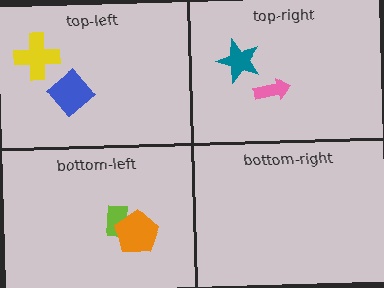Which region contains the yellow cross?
The top-left region.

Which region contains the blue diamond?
The top-left region.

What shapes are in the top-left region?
The yellow cross, the blue diamond.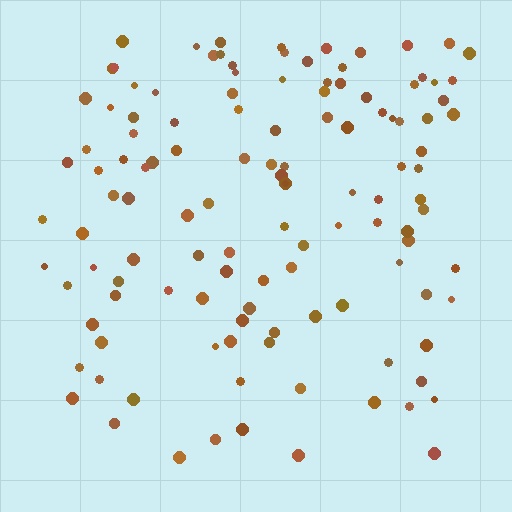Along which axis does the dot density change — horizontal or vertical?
Vertical.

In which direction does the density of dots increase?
From bottom to top, with the top side densest.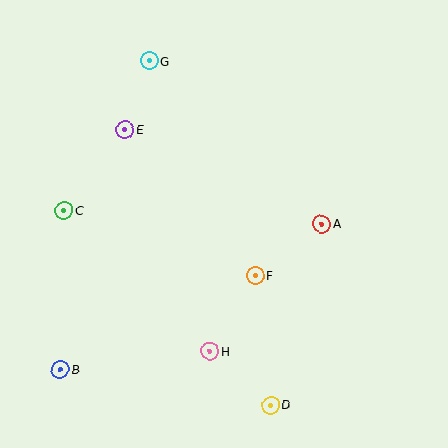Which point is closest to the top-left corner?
Point G is closest to the top-left corner.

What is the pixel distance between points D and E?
The distance between D and E is 312 pixels.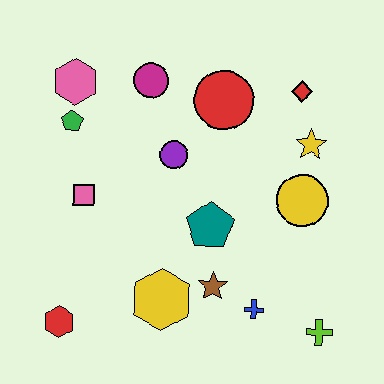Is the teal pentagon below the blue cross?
No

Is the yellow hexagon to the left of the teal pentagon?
Yes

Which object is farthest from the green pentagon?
The lime cross is farthest from the green pentagon.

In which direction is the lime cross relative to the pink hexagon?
The lime cross is to the right of the pink hexagon.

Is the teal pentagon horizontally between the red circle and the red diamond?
No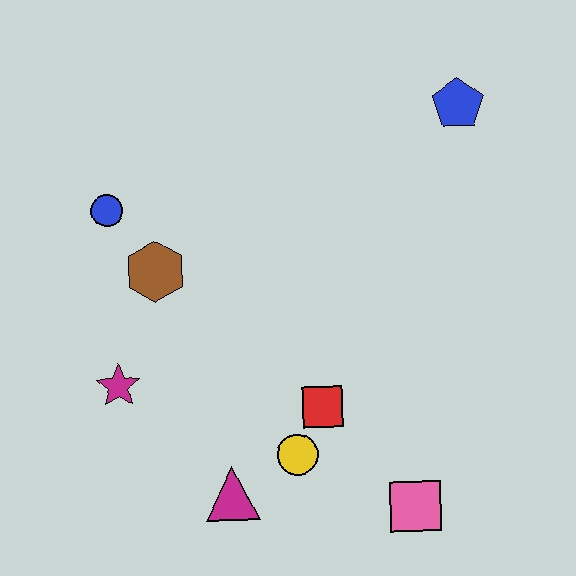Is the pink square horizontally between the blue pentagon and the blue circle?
Yes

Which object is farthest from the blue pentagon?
The magenta triangle is farthest from the blue pentagon.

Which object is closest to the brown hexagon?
The blue circle is closest to the brown hexagon.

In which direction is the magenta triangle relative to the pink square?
The magenta triangle is to the left of the pink square.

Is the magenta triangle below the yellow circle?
Yes